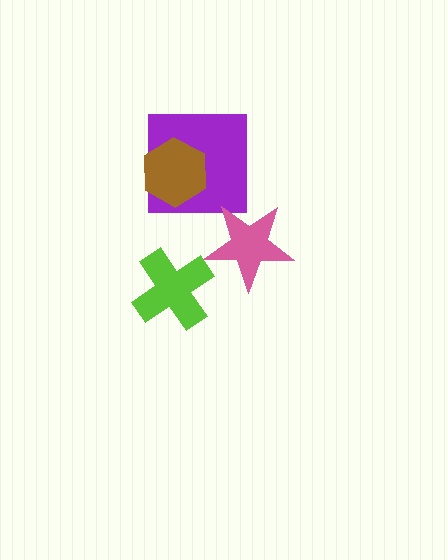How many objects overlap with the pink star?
0 objects overlap with the pink star.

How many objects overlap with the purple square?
1 object overlaps with the purple square.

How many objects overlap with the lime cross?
0 objects overlap with the lime cross.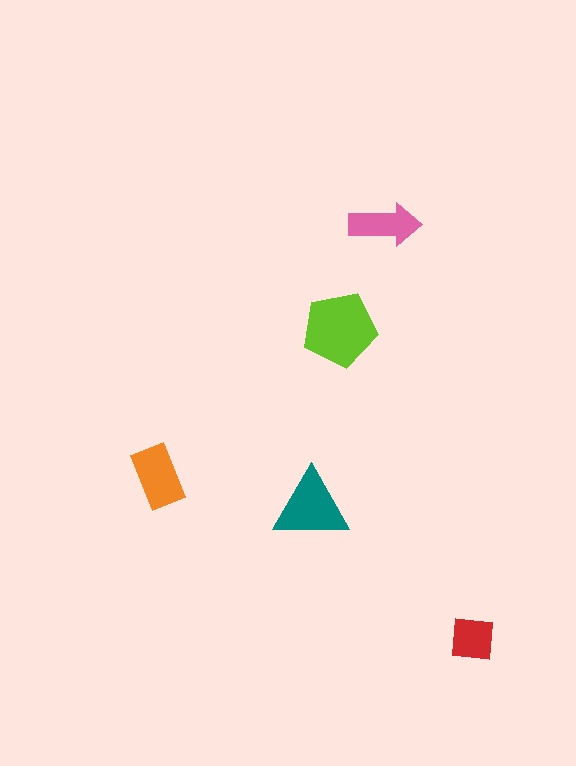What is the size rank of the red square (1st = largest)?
5th.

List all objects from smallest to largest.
The red square, the pink arrow, the orange rectangle, the teal triangle, the lime pentagon.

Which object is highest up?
The pink arrow is topmost.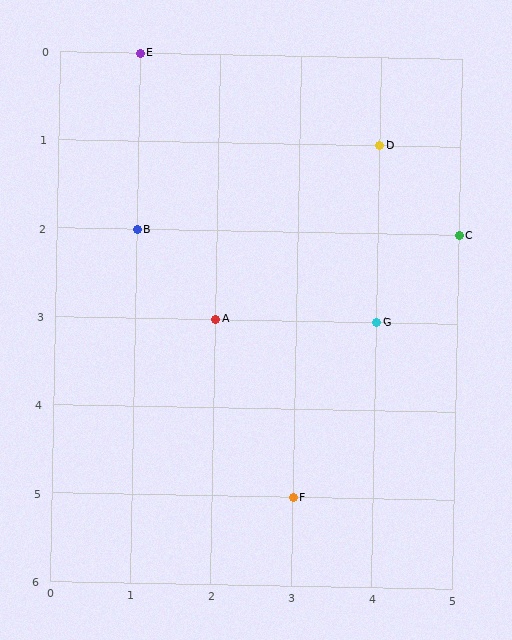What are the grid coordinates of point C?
Point C is at grid coordinates (5, 2).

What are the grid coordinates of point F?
Point F is at grid coordinates (3, 5).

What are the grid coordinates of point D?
Point D is at grid coordinates (4, 1).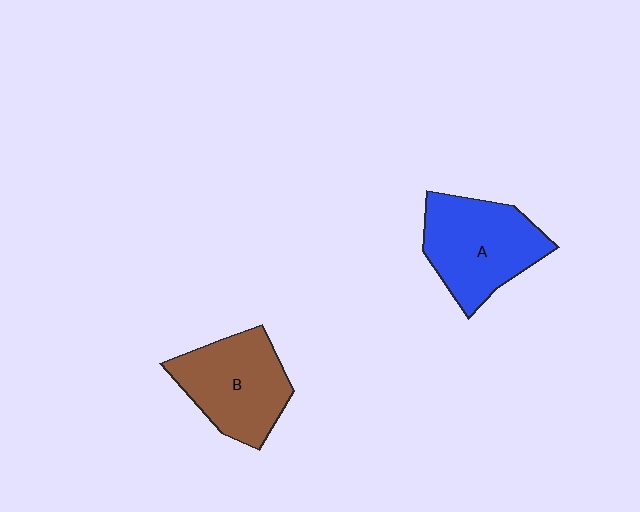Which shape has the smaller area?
Shape B (brown).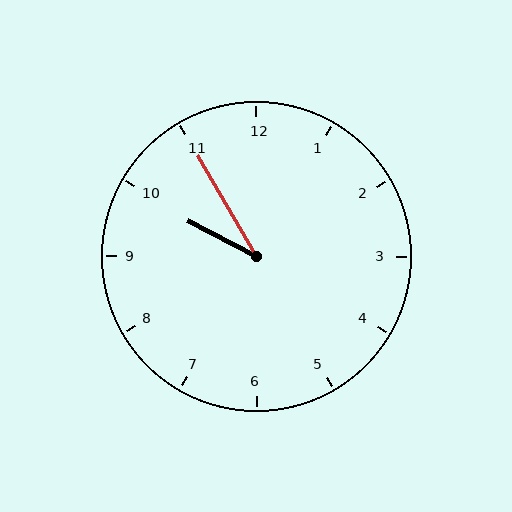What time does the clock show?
9:55.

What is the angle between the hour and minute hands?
Approximately 32 degrees.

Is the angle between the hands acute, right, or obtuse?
It is acute.